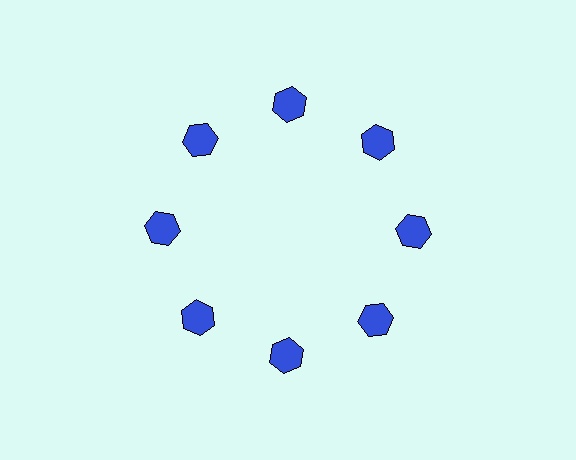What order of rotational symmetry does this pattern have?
This pattern has 8-fold rotational symmetry.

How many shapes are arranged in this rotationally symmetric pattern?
There are 8 shapes, arranged in 8 groups of 1.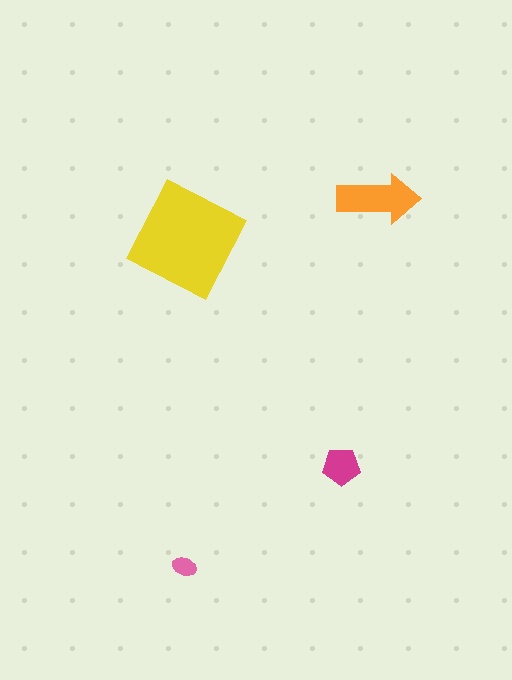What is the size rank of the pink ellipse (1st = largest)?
4th.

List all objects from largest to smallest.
The yellow diamond, the orange arrow, the magenta pentagon, the pink ellipse.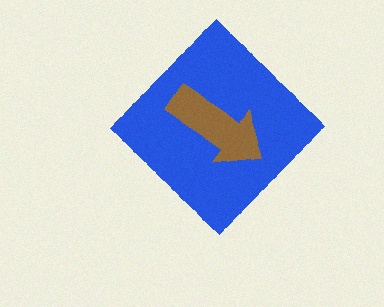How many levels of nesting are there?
2.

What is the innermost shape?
The brown arrow.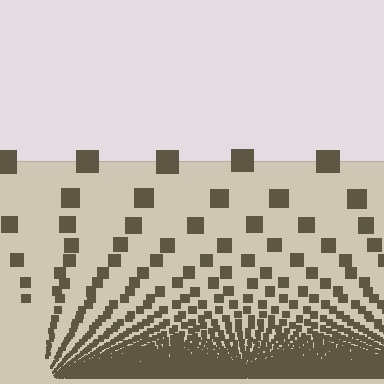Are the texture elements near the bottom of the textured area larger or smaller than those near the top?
Smaller. The gradient is inverted — elements near the bottom are smaller and denser.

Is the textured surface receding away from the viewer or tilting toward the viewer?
The surface appears to tilt toward the viewer. Texture elements get larger and sparser toward the top.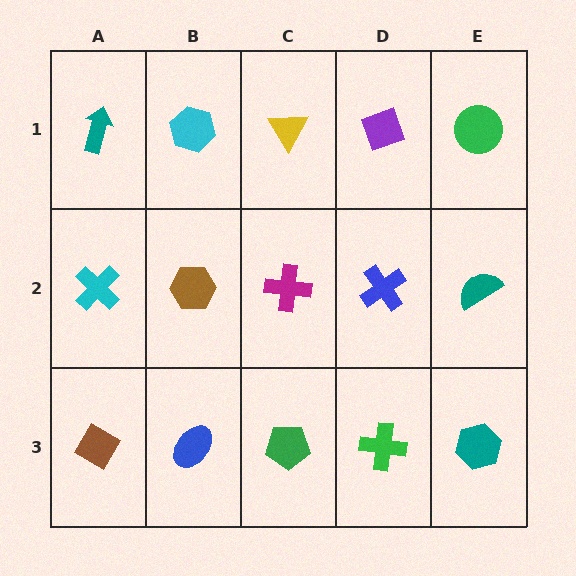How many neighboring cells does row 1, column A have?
2.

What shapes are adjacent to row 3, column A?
A cyan cross (row 2, column A), a blue ellipse (row 3, column B).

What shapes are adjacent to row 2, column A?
A teal arrow (row 1, column A), a brown diamond (row 3, column A), a brown hexagon (row 2, column B).